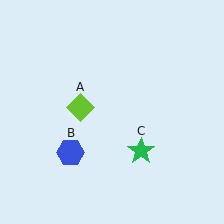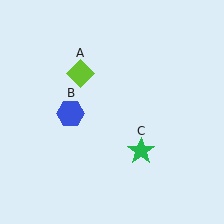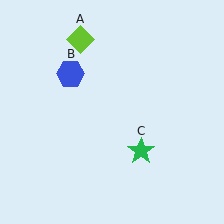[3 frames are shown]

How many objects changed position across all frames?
2 objects changed position: lime diamond (object A), blue hexagon (object B).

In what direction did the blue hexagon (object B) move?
The blue hexagon (object B) moved up.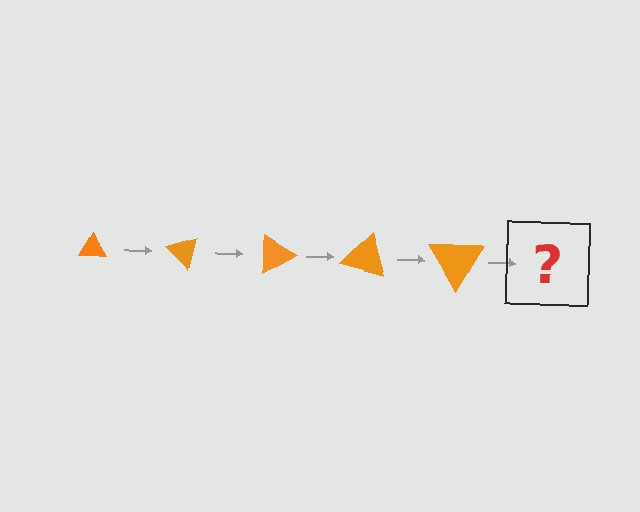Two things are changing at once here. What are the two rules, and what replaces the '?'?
The two rules are that the triangle grows larger each step and it rotates 45 degrees each step. The '?' should be a triangle, larger than the previous one and rotated 225 degrees from the start.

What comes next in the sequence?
The next element should be a triangle, larger than the previous one and rotated 225 degrees from the start.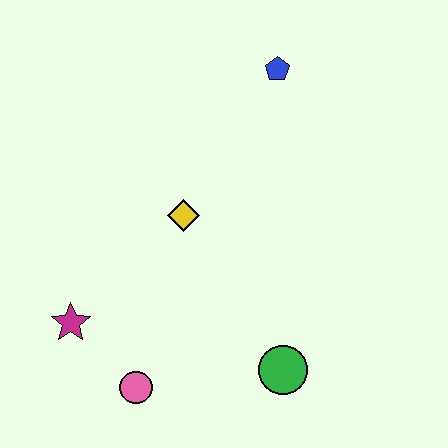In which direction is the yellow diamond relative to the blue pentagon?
The yellow diamond is below the blue pentagon.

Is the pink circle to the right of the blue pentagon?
No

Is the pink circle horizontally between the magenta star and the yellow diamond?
Yes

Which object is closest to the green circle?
The pink circle is closest to the green circle.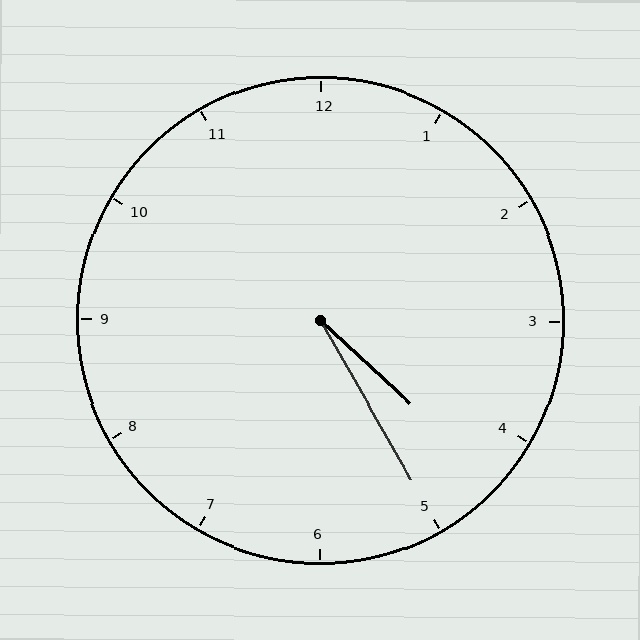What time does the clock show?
4:25.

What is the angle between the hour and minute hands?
Approximately 18 degrees.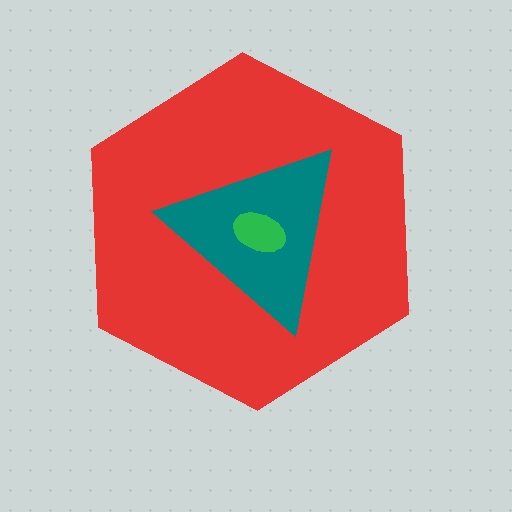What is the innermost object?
The green ellipse.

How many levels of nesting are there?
3.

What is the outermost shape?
The red hexagon.